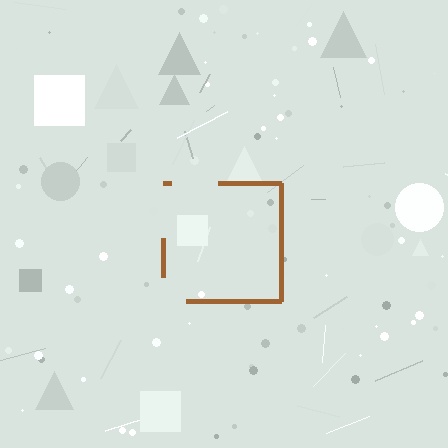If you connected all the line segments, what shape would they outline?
They would outline a square.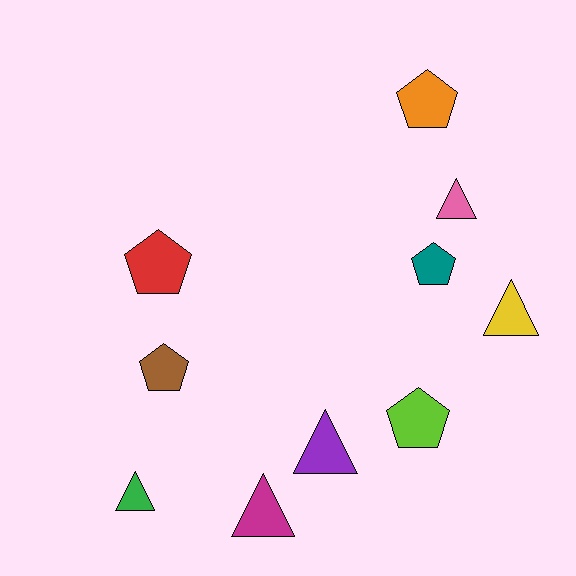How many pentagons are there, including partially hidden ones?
There are 5 pentagons.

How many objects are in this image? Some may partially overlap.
There are 10 objects.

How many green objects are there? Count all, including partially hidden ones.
There is 1 green object.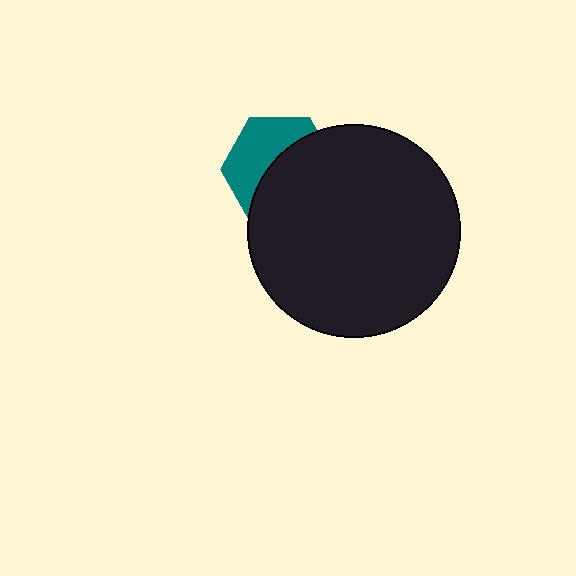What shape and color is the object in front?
The object in front is a black circle.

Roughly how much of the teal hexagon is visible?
A small part of it is visible (roughly 44%).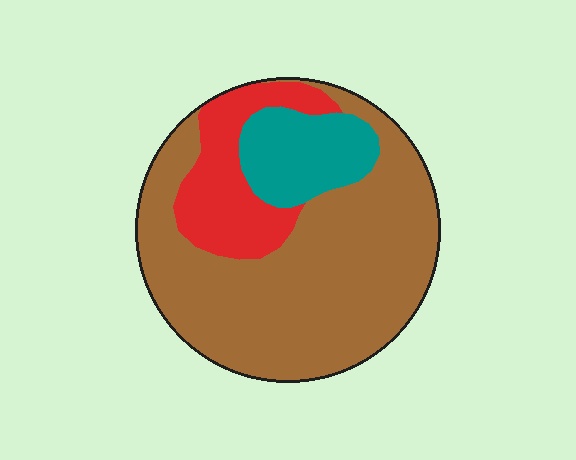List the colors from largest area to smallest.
From largest to smallest: brown, red, teal.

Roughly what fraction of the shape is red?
Red takes up less than a quarter of the shape.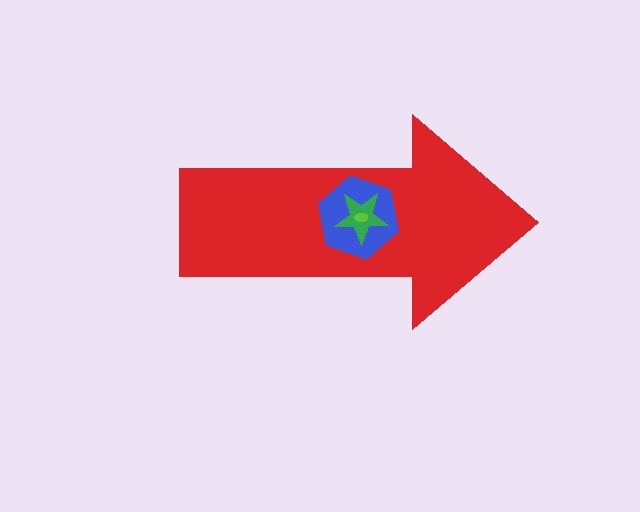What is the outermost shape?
The red arrow.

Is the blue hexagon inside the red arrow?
Yes.